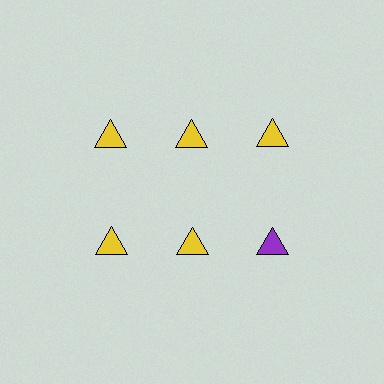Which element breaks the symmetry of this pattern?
The purple triangle in the second row, center column breaks the symmetry. All other shapes are yellow triangles.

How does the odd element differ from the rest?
It has a different color: purple instead of yellow.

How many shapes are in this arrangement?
There are 6 shapes arranged in a grid pattern.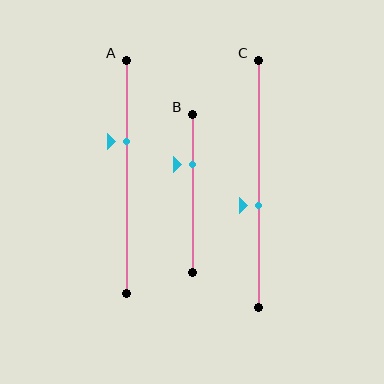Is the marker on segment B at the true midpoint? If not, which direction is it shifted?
No, the marker on segment B is shifted upward by about 18% of the segment length.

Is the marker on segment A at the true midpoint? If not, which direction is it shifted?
No, the marker on segment A is shifted upward by about 15% of the segment length.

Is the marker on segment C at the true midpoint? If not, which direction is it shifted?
No, the marker on segment C is shifted downward by about 9% of the segment length.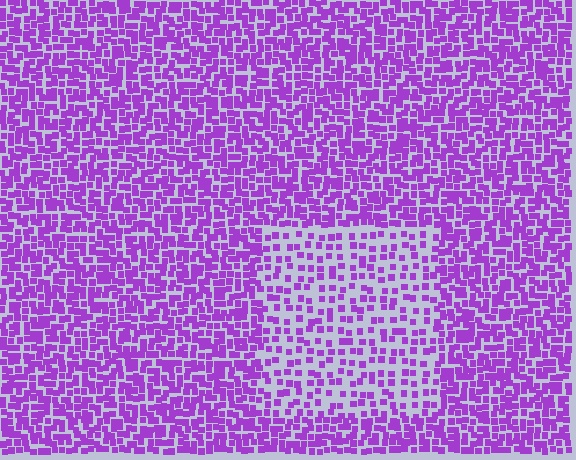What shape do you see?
I see a rectangle.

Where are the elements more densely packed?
The elements are more densely packed outside the rectangle boundary.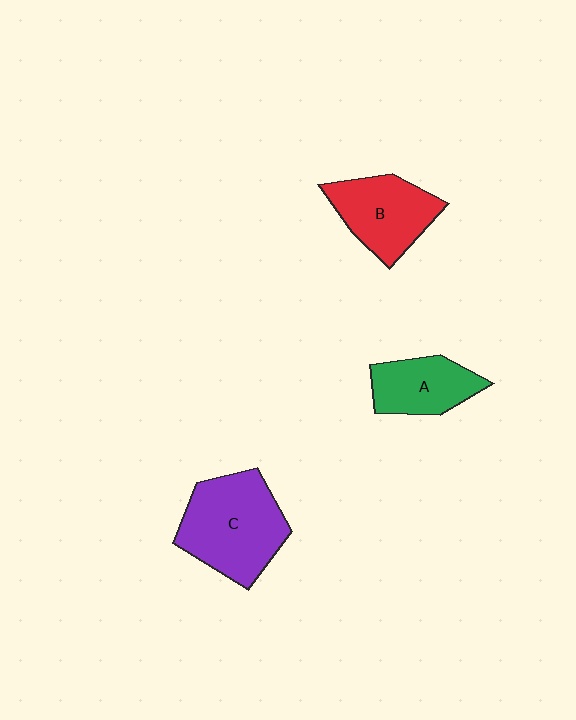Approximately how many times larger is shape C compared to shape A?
Approximately 1.7 times.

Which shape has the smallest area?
Shape A (green).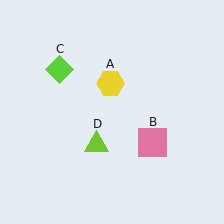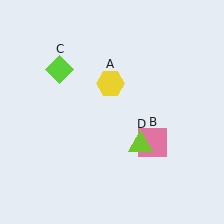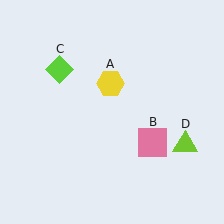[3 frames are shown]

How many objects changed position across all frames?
1 object changed position: lime triangle (object D).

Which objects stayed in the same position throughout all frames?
Yellow hexagon (object A) and pink square (object B) and lime diamond (object C) remained stationary.